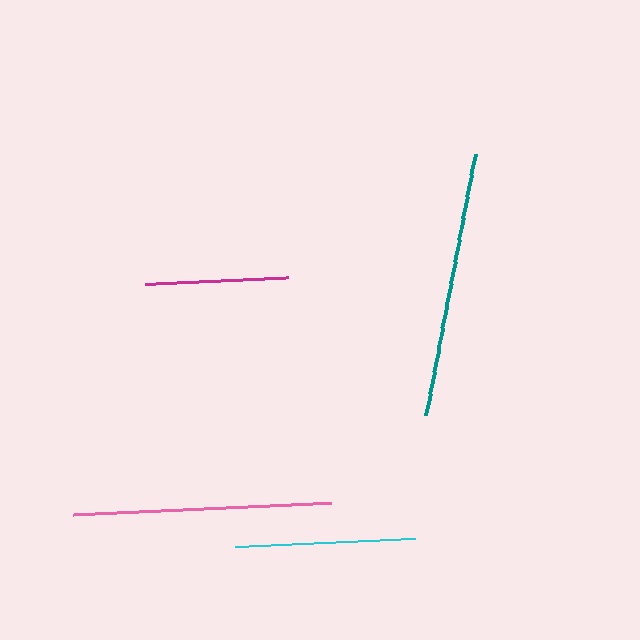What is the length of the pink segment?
The pink segment is approximately 259 pixels long.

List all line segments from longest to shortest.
From longest to shortest: teal, pink, cyan, magenta.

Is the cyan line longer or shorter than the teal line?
The teal line is longer than the cyan line.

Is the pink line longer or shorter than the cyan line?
The pink line is longer than the cyan line.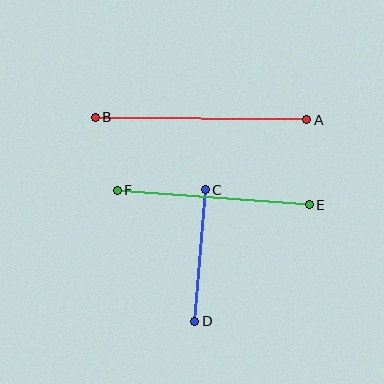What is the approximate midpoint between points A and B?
The midpoint is at approximately (201, 119) pixels.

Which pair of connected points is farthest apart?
Points A and B are farthest apart.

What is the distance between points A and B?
The distance is approximately 212 pixels.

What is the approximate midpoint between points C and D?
The midpoint is at approximately (200, 255) pixels.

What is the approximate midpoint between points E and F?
The midpoint is at approximately (213, 197) pixels.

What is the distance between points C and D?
The distance is approximately 132 pixels.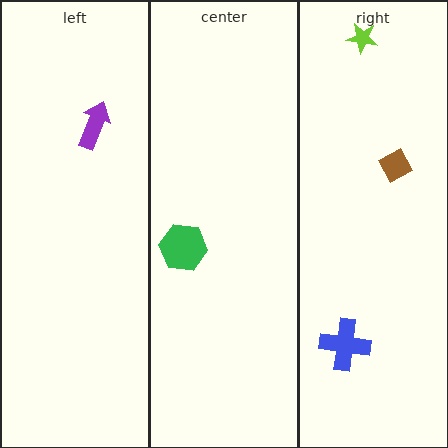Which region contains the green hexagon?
The center region.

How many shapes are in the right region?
3.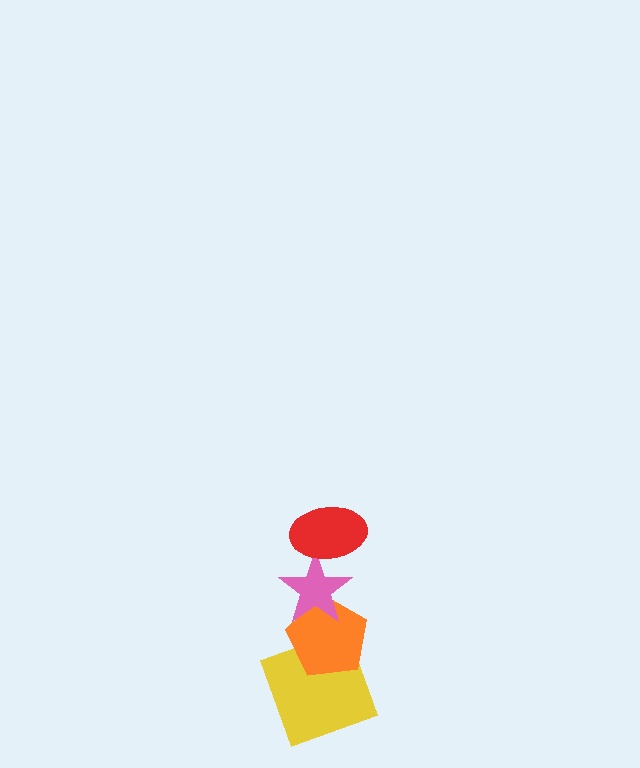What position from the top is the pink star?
The pink star is 2nd from the top.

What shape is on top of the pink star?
The red ellipse is on top of the pink star.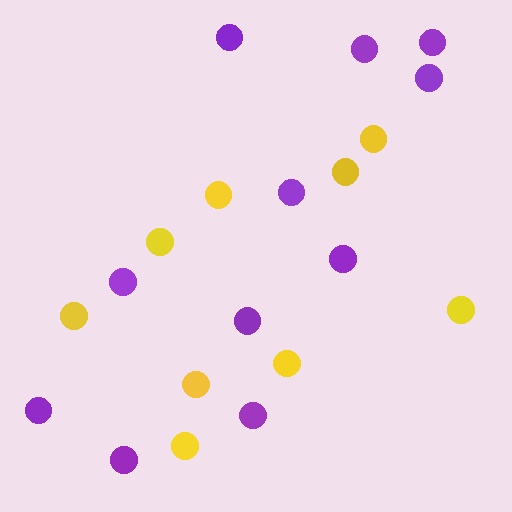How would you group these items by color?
There are 2 groups: one group of yellow circles (9) and one group of purple circles (11).